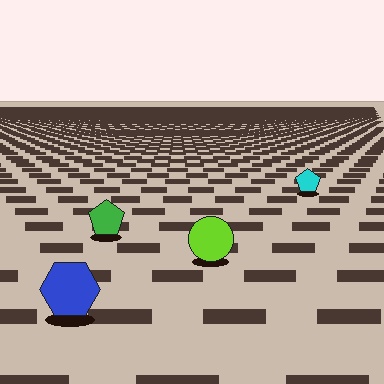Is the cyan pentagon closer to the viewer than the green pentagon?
No. The green pentagon is closer — you can tell from the texture gradient: the ground texture is coarser near it.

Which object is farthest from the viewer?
The cyan pentagon is farthest from the viewer. It appears smaller and the ground texture around it is denser.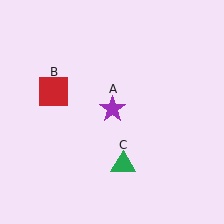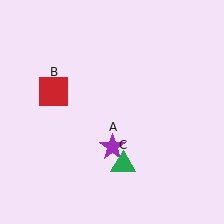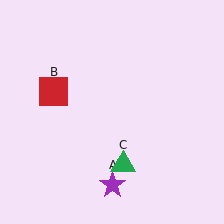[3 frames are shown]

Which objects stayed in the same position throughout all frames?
Red square (object B) and green triangle (object C) remained stationary.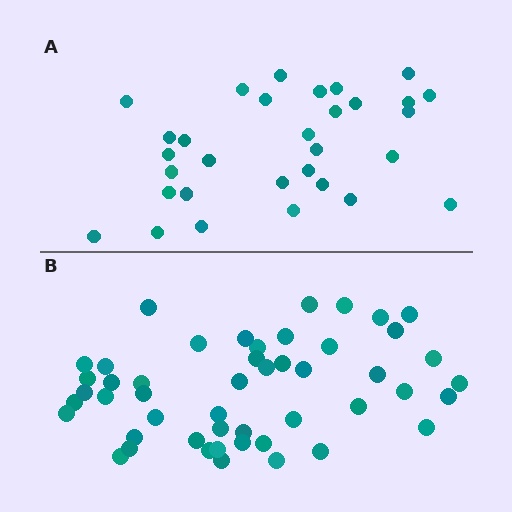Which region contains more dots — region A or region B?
Region B (the bottom region) has more dots.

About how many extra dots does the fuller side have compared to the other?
Region B has approximately 20 more dots than region A.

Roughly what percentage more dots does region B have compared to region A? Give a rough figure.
About 60% more.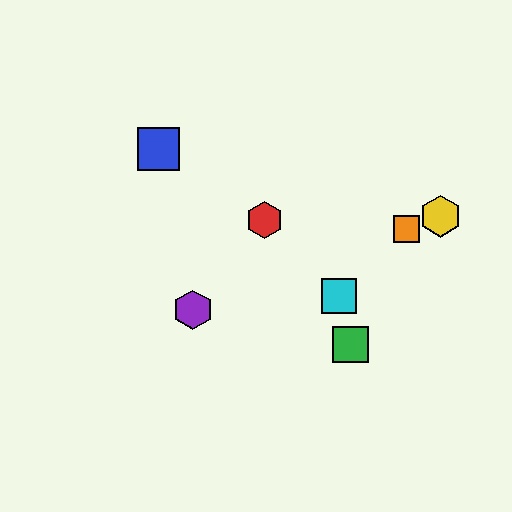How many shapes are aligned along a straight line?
3 shapes (the yellow hexagon, the purple hexagon, the orange square) are aligned along a straight line.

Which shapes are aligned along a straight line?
The yellow hexagon, the purple hexagon, the orange square are aligned along a straight line.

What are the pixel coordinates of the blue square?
The blue square is at (158, 149).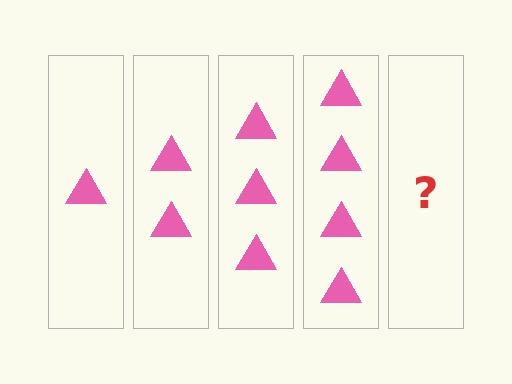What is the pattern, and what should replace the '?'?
The pattern is that each step adds one more triangle. The '?' should be 5 triangles.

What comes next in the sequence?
The next element should be 5 triangles.